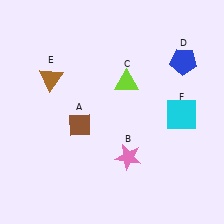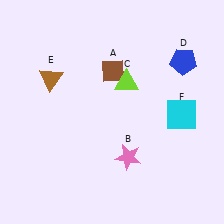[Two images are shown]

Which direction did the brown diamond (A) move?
The brown diamond (A) moved up.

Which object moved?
The brown diamond (A) moved up.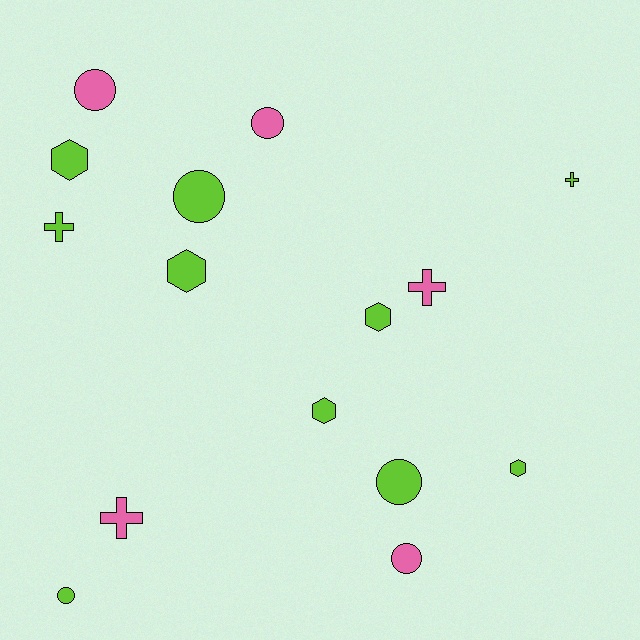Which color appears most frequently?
Lime, with 10 objects.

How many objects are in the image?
There are 15 objects.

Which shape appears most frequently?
Circle, with 6 objects.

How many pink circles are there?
There are 3 pink circles.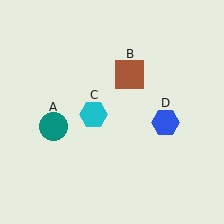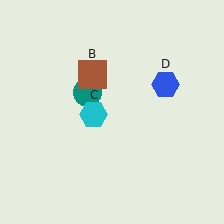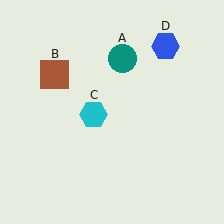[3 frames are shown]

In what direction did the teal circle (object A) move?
The teal circle (object A) moved up and to the right.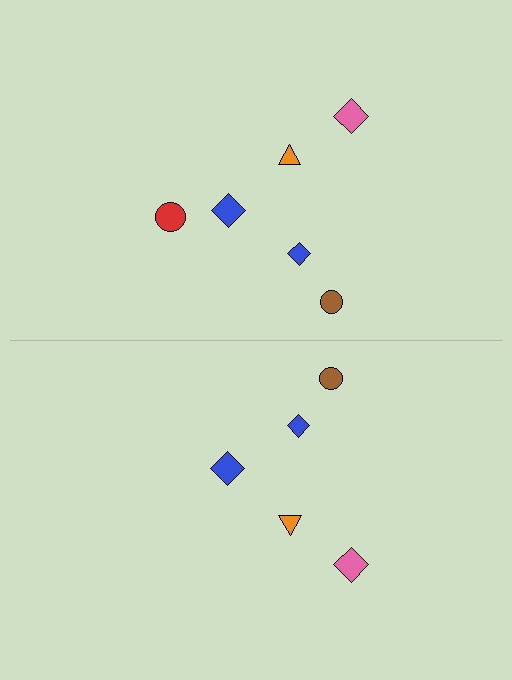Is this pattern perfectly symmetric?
No, the pattern is not perfectly symmetric. A red circle is missing from the bottom side.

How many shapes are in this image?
There are 11 shapes in this image.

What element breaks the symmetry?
A red circle is missing from the bottom side.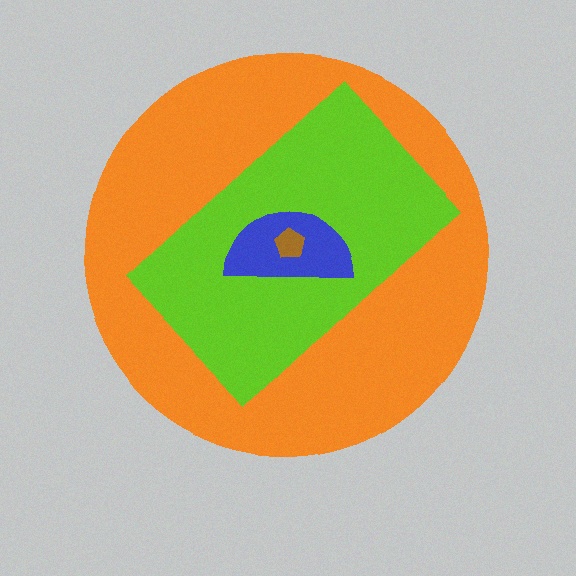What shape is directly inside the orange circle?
The lime rectangle.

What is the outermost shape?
The orange circle.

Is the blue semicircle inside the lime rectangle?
Yes.